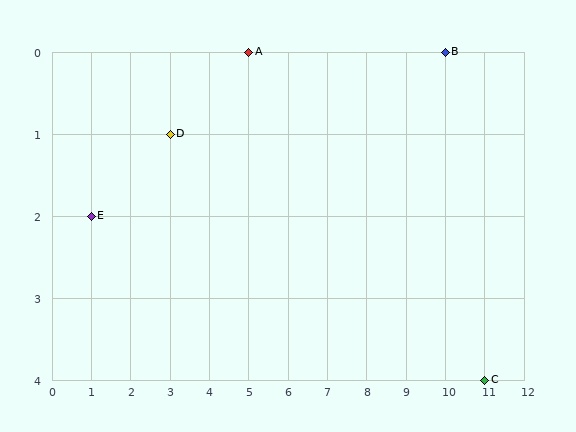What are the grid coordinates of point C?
Point C is at grid coordinates (11, 4).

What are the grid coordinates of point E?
Point E is at grid coordinates (1, 2).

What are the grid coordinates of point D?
Point D is at grid coordinates (3, 1).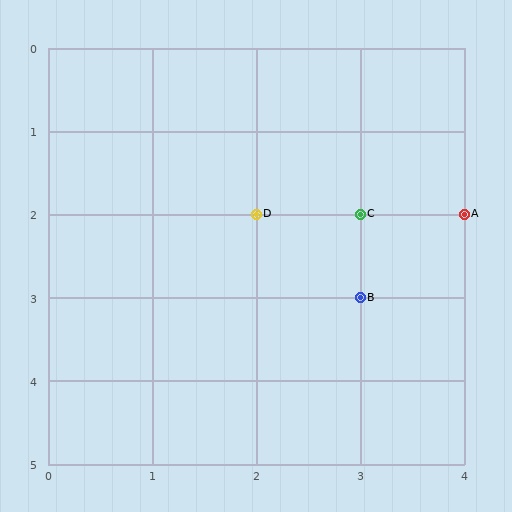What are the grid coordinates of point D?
Point D is at grid coordinates (2, 2).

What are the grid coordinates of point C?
Point C is at grid coordinates (3, 2).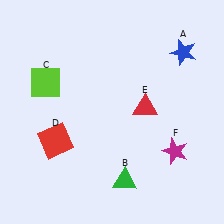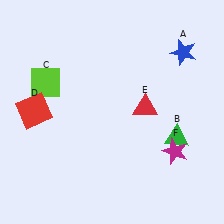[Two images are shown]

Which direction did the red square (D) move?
The red square (D) moved up.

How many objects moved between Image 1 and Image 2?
2 objects moved between the two images.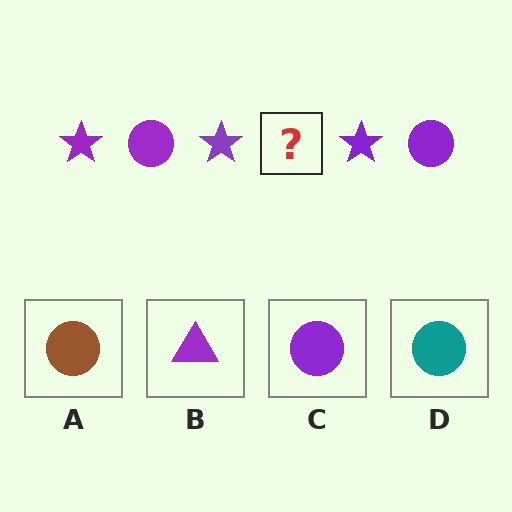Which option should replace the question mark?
Option C.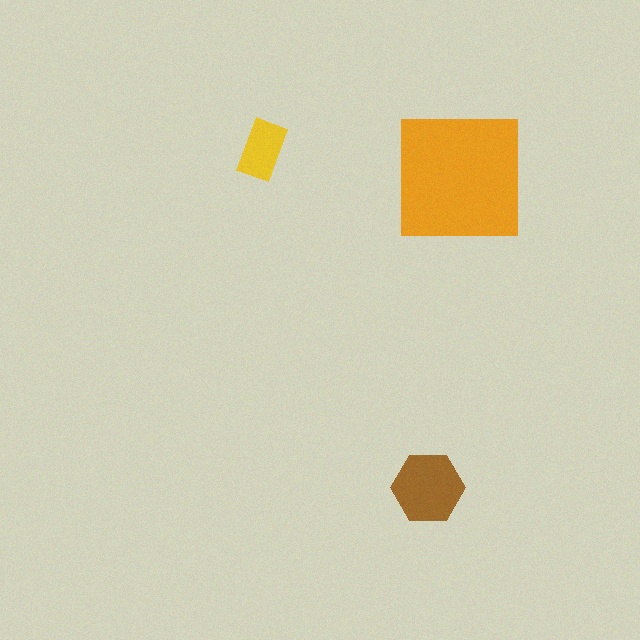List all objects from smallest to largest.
The yellow rectangle, the brown hexagon, the orange square.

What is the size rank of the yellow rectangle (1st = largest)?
3rd.